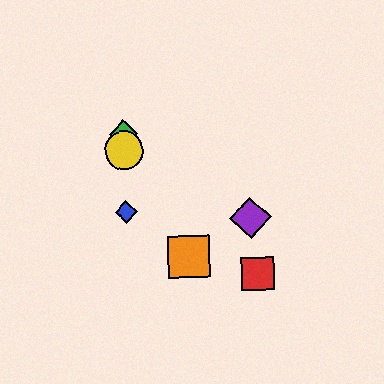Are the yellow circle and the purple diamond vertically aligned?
No, the yellow circle is at x≈124 and the purple diamond is at x≈251.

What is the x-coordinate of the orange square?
The orange square is at x≈189.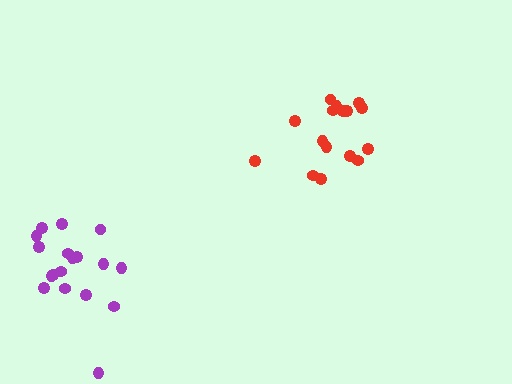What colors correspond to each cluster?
The clusters are colored: purple, red.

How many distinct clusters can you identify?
There are 2 distinct clusters.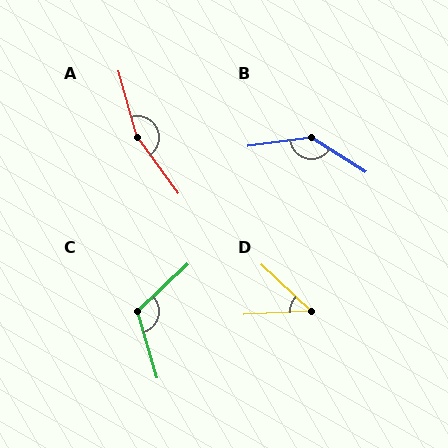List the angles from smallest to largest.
D (47°), C (117°), B (140°), A (160°).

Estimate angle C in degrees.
Approximately 117 degrees.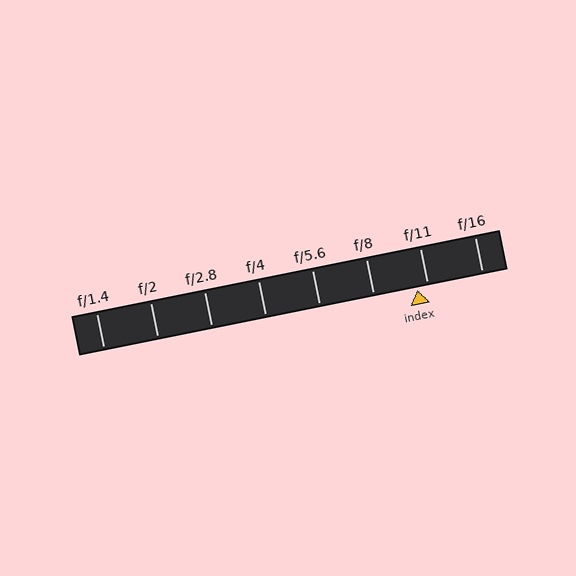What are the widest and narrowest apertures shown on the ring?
The widest aperture shown is f/1.4 and the narrowest is f/16.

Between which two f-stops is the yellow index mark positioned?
The index mark is between f/8 and f/11.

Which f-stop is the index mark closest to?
The index mark is closest to f/11.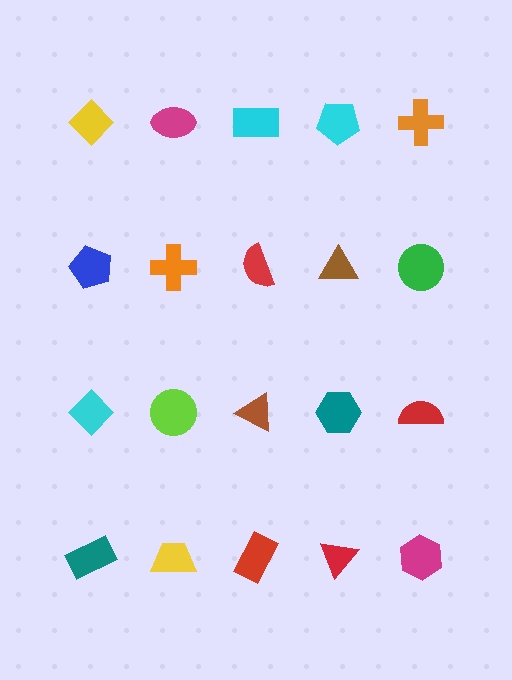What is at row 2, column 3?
A red semicircle.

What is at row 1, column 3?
A cyan rectangle.